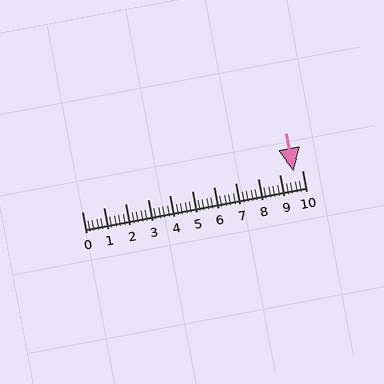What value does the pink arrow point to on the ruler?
The pink arrow points to approximately 9.6.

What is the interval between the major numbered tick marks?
The major tick marks are spaced 1 units apart.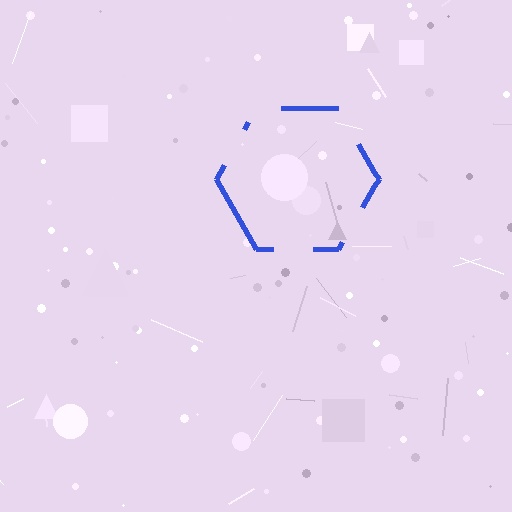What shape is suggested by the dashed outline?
The dashed outline suggests a hexagon.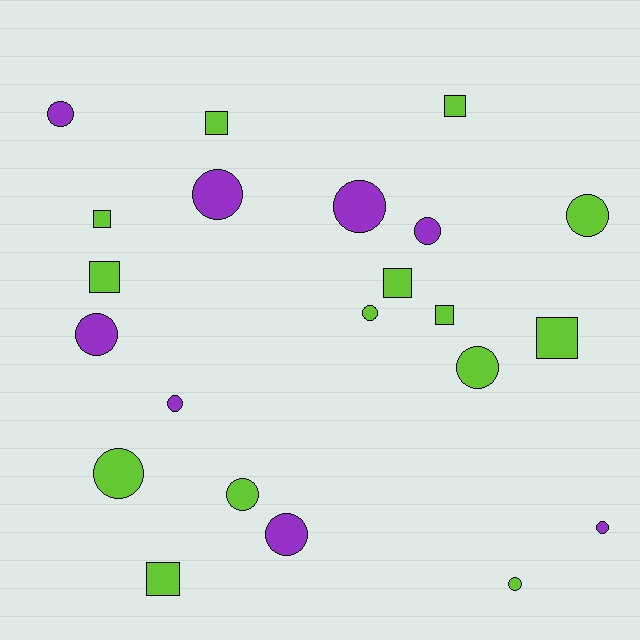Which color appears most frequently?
Lime, with 14 objects.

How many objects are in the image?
There are 22 objects.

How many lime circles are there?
There are 6 lime circles.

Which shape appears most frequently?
Circle, with 14 objects.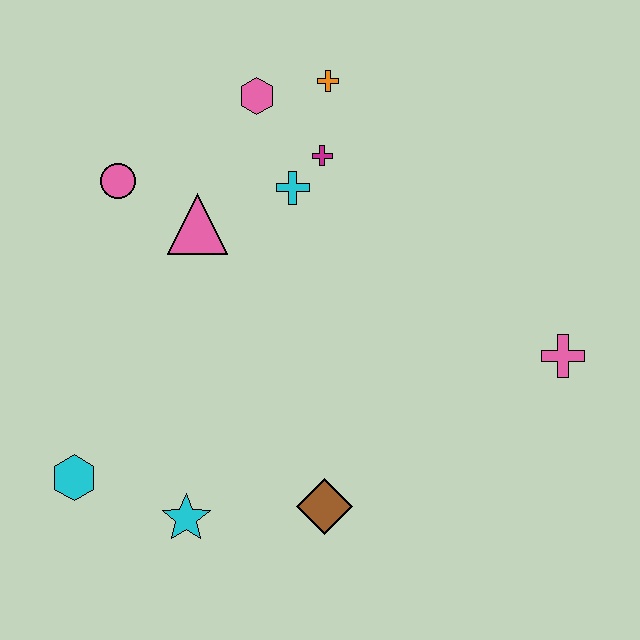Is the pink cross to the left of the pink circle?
No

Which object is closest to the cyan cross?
The magenta cross is closest to the cyan cross.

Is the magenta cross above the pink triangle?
Yes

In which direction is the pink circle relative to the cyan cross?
The pink circle is to the left of the cyan cross.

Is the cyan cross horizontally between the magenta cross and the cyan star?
Yes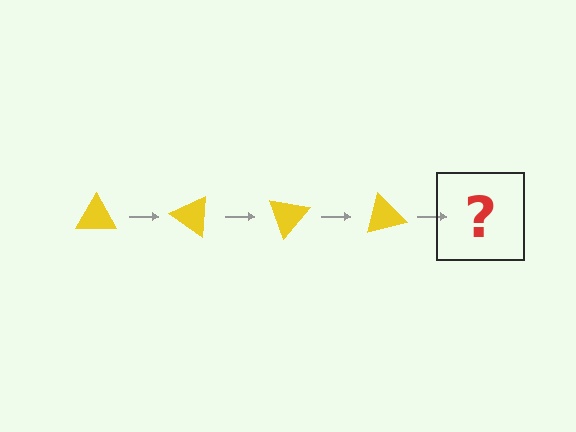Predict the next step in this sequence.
The next step is a yellow triangle rotated 140 degrees.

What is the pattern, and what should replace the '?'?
The pattern is that the triangle rotates 35 degrees each step. The '?' should be a yellow triangle rotated 140 degrees.